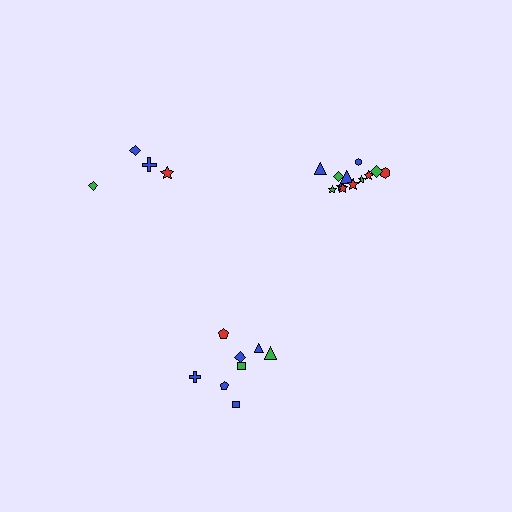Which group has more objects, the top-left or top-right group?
The top-right group.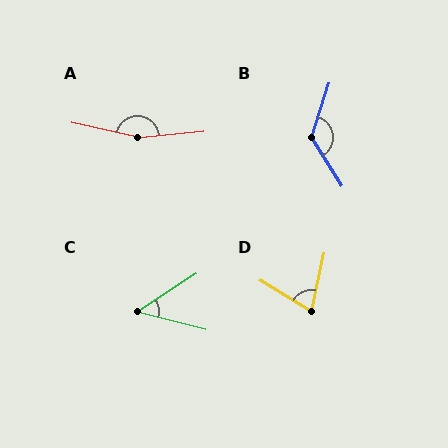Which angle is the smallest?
C, at approximately 47 degrees.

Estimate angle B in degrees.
Approximately 130 degrees.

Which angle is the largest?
A, at approximately 162 degrees.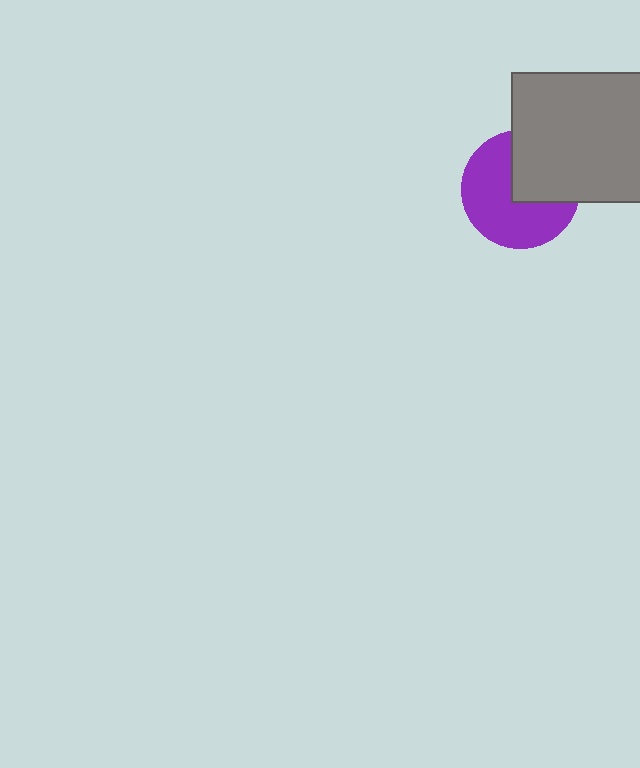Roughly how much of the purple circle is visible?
About half of it is visible (roughly 62%).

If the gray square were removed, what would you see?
You would see the complete purple circle.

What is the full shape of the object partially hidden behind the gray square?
The partially hidden object is a purple circle.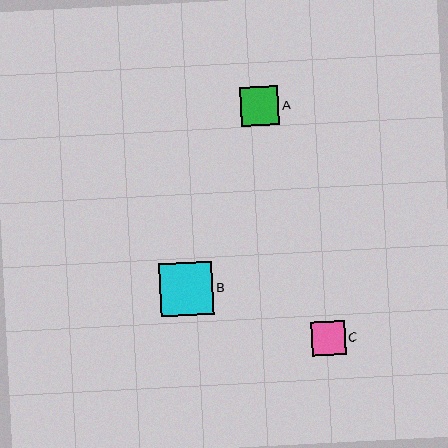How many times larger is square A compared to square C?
Square A is approximately 1.1 times the size of square C.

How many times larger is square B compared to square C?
Square B is approximately 1.5 times the size of square C.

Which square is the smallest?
Square C is the smallest with a size of approximately 34 pixels.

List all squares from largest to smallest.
From largest to smallest: B, A, C.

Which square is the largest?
Square B is the largest with a size of approximately 53 pixels.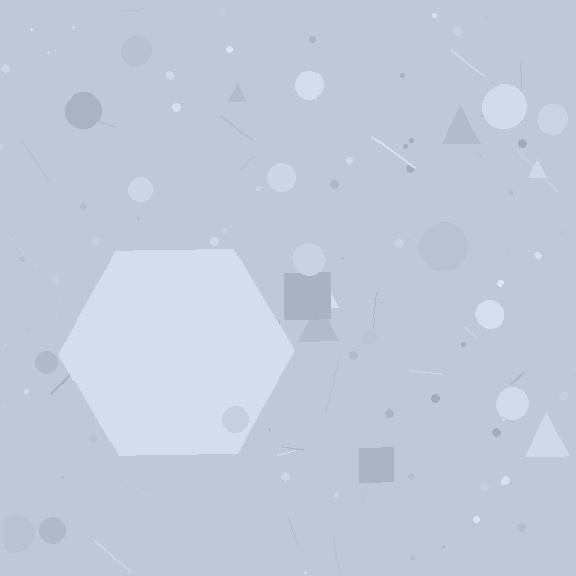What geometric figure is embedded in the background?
A hexagon is embedded in the background.